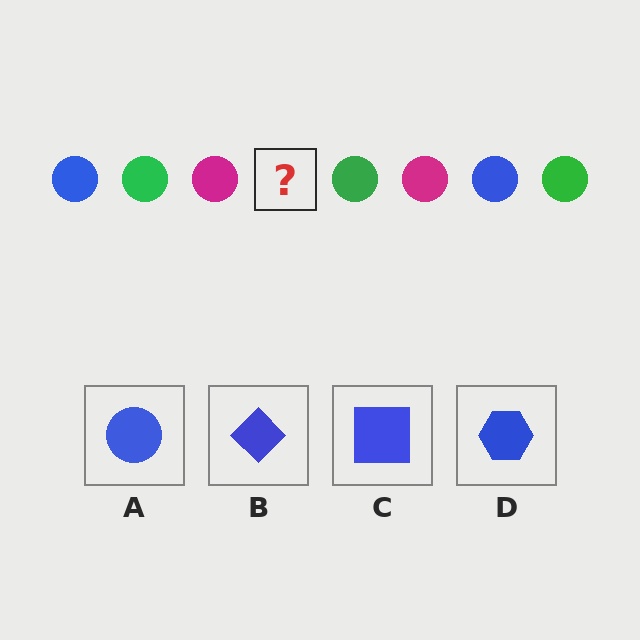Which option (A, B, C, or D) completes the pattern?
A.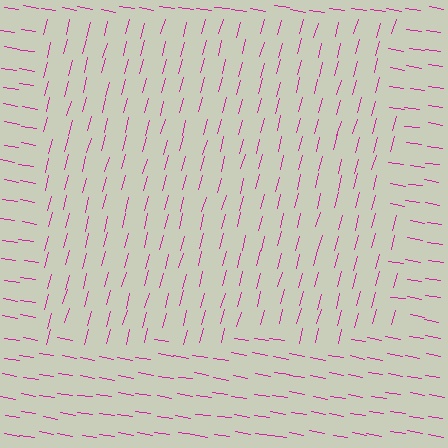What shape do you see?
I see a rectangle.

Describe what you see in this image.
The image is filled with small magenta line segments. A rectangle region in the image has lines oriented differently from the surrounding lines, creating a visible texture boundary.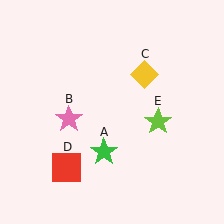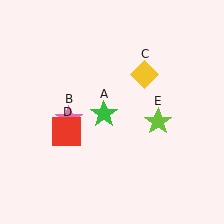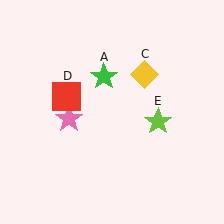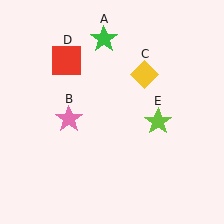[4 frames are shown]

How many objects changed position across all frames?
2 objects changed position: green star (object A), red square (object D).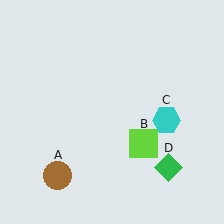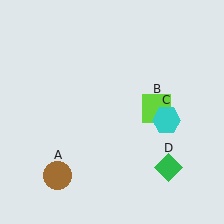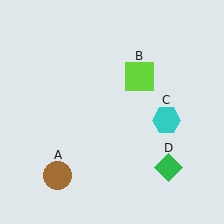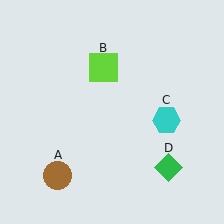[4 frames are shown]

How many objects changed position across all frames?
1 object changed position: lime square (object B).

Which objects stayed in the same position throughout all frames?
Brown circle (object A) and cyan hexagon (object C) and green diamond (object D) remained stationary.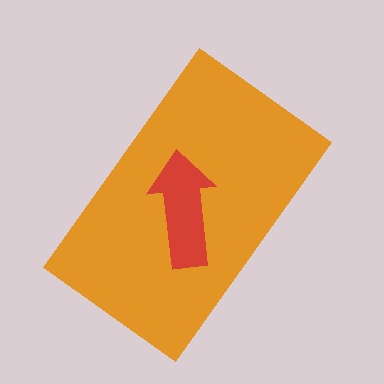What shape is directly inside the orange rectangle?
The red arrow.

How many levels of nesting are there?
2.